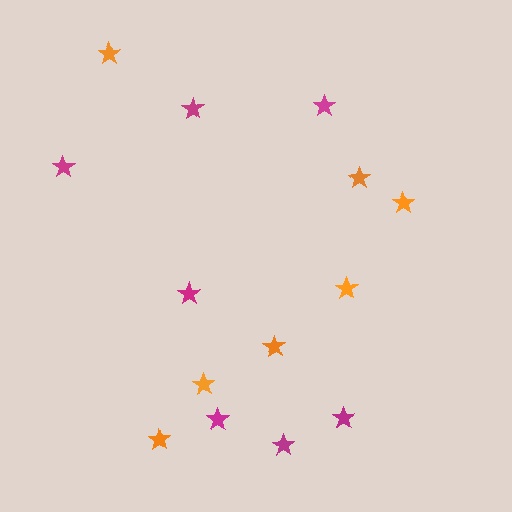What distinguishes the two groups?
There are 2 groups: one group of orange stars (7) and one group of magenta stars (7).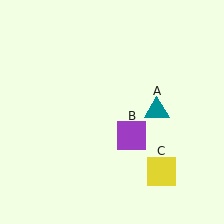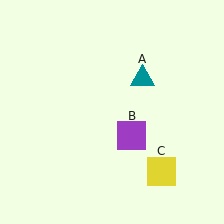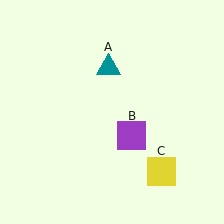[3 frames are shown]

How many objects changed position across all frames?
1 object changed position: teal triangle (object A).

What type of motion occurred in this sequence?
The teal triangle (object A) rotated counterclockwise around the center of the scene.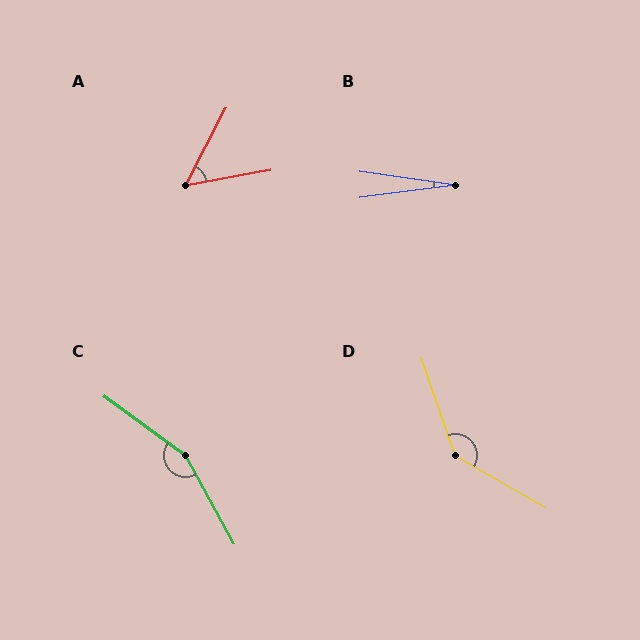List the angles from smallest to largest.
B (16°), A (52°), D (139°), C (155°).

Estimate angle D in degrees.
Approximately 139 degrees.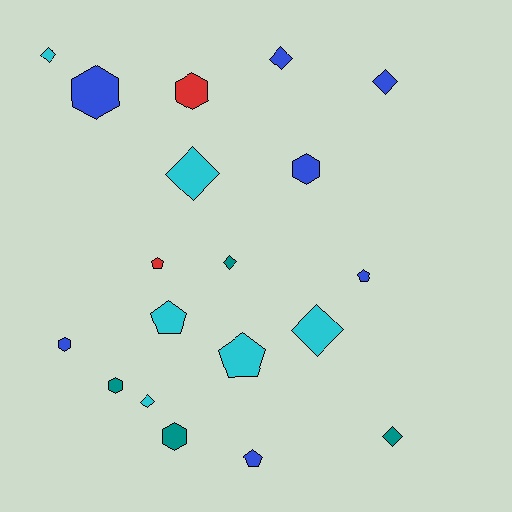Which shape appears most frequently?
Diamond, with 8 objects.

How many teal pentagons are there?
There are no teal pentagons.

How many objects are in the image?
There are 19 objects.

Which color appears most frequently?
Blue, with 7 objects.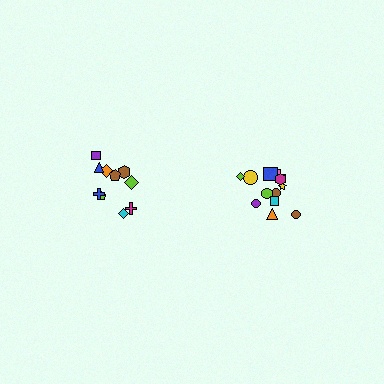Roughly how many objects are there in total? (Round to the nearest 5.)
Roughly 20 objects in total.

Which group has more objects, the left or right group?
The right group.